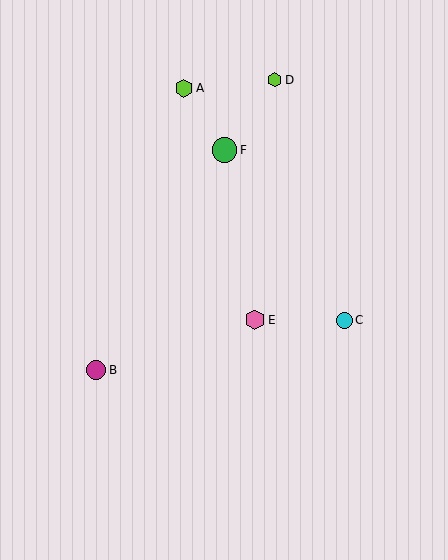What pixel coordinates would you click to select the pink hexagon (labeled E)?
Click at (255, 320) to select the pink hexagon E.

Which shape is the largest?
The green circle (labeled F) is the largest.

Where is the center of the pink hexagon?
The center of the pink hexagon is at (255, 320).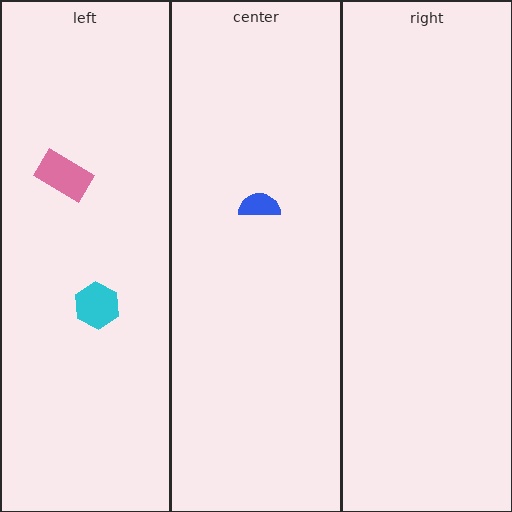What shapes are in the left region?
The cyan hexagon, the pink rectangle.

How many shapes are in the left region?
2.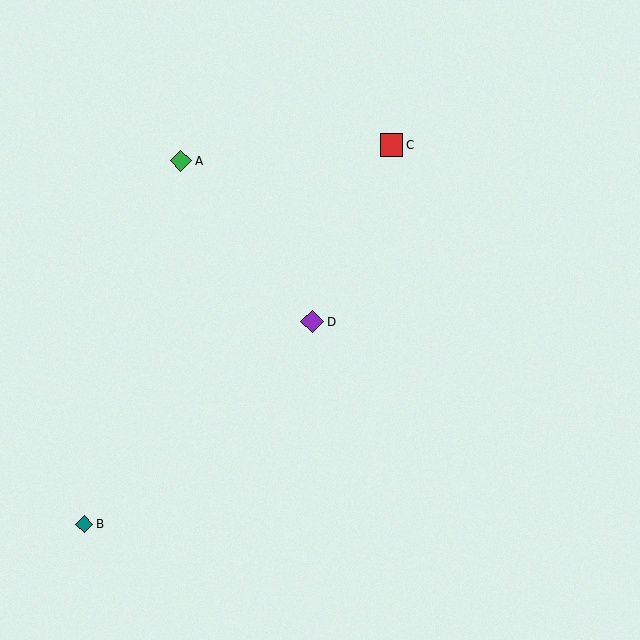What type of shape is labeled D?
Shape D is a purple diamond.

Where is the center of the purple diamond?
The center of the purple diamond is at (312, 322).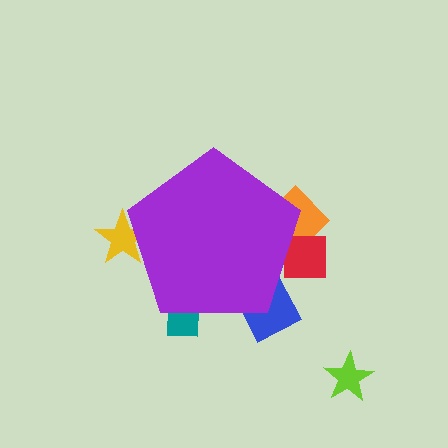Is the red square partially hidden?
Yes, the red square is partially hidden behind the purple pentagon.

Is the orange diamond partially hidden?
Yes, the orange diamond is partially hidden behind the purple pentagon.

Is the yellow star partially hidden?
Yes, the yellow star is partially hidden behind the purple pentagon.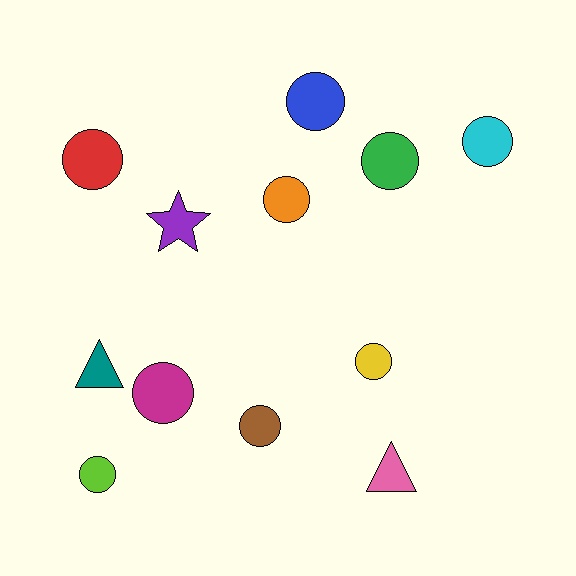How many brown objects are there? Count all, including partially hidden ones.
There is 1 brown object.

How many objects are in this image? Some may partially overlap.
There are 12 objects.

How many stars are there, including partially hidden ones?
There is 1 star.